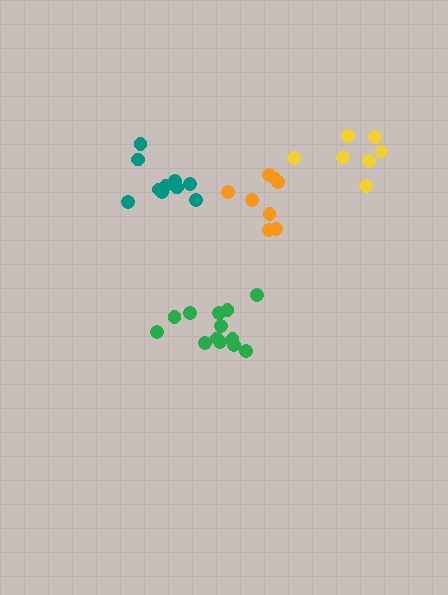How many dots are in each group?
Group 1: 10 dots, Group 2: 8 dots, Group 3: 13 dots, Group 4: 7 dots (38 total).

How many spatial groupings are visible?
There are 4 spatial groupings.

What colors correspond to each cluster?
The clusters are colored: teal, orange, green, yellow.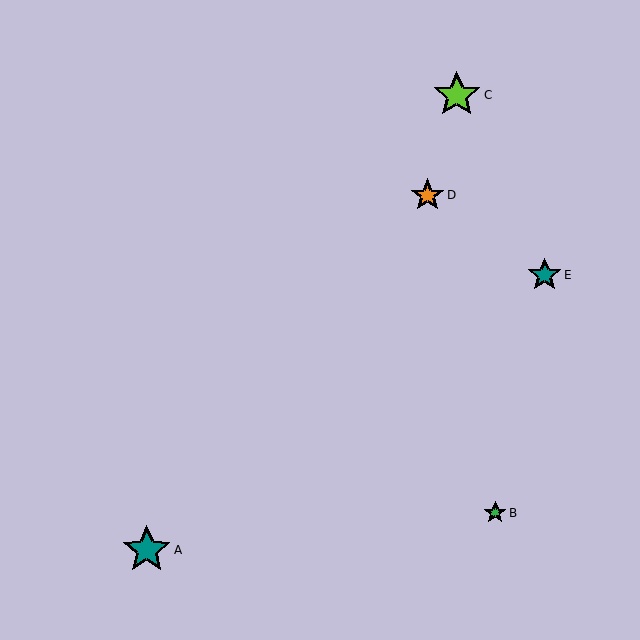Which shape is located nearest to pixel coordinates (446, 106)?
The lime star (labeled C) at (457, 95) is nearest to that location.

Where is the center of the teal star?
The center of the teal star is at (545, 275).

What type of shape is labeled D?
Shape D is an orange star.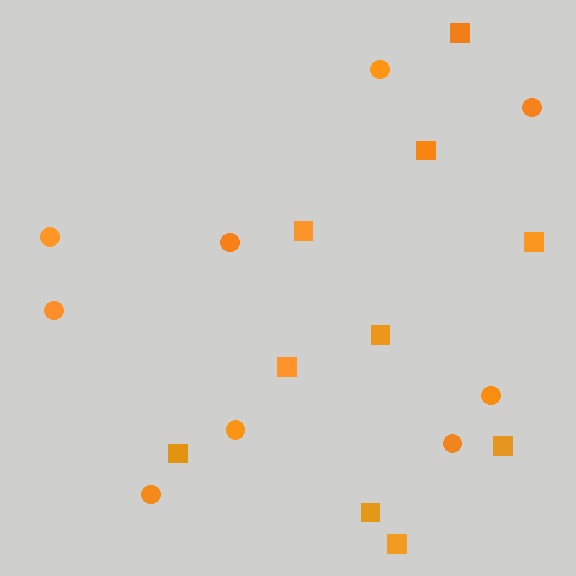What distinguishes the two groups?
There are 2 groups: one group of squares (10) and one group of circles (9).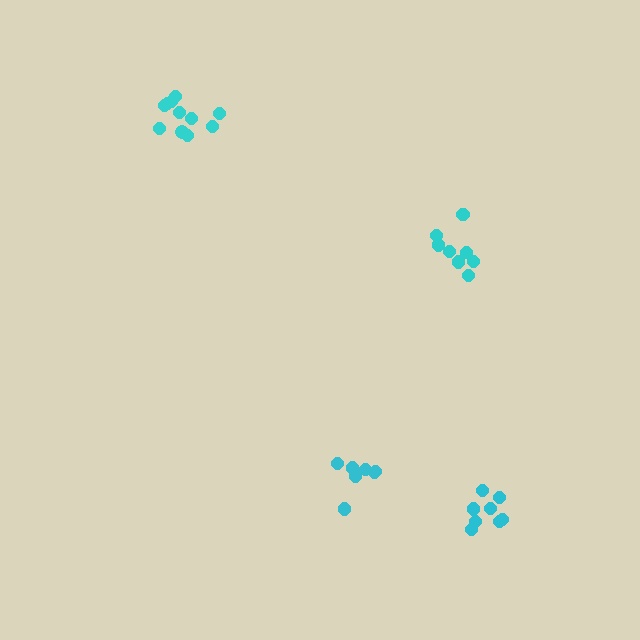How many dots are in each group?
Group 1: 7 dots, Group 2: 8 dots, Group 3: 11 dots, Group 4: 8 dots (34 total).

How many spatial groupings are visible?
There are 4 spatial groupings.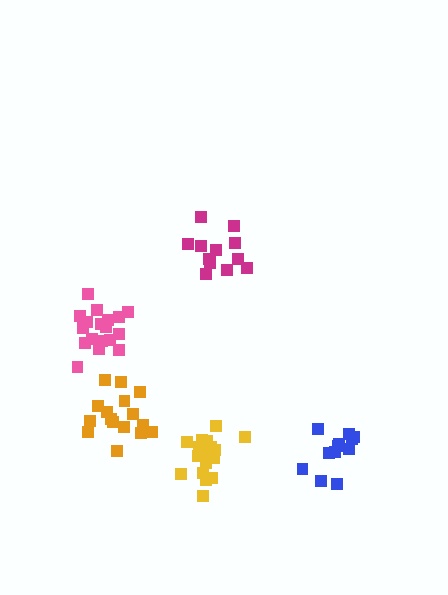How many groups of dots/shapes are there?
There are 5 groups.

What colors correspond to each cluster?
The clusters are colored: magenta, pink, blue, orange, yellow.